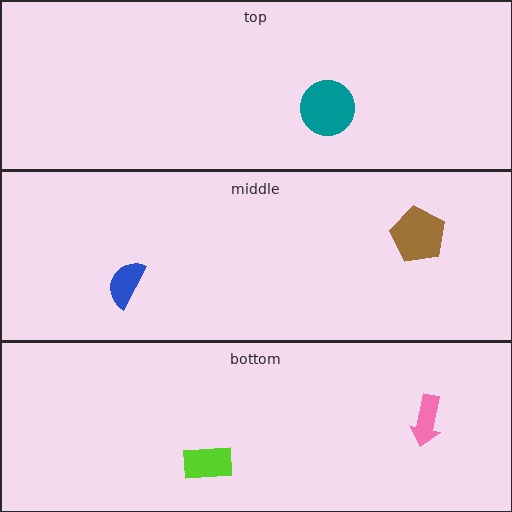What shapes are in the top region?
The teal circle.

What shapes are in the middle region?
The blue semicircle, the brown pentagon.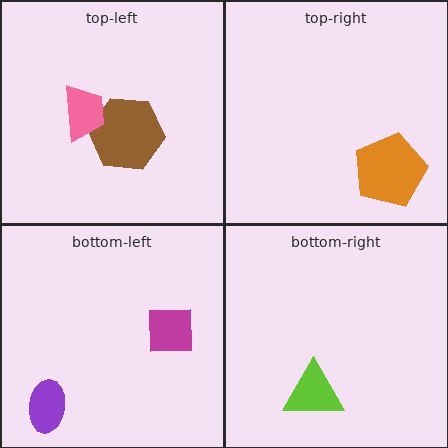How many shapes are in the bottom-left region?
2.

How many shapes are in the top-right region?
1.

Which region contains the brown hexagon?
The top-left region.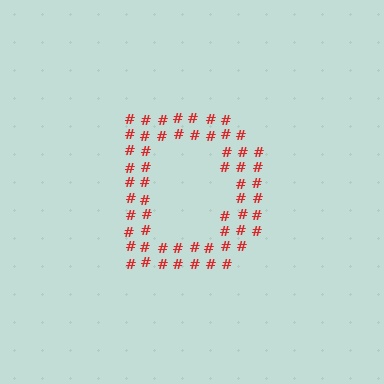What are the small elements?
The small elements are hash symbols.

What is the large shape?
The large shape is the letter D.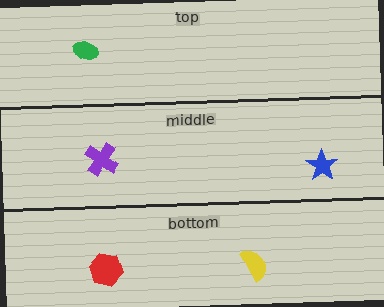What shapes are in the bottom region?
The red hexagon, the yellow semicircle.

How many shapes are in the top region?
1.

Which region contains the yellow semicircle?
The bottom region.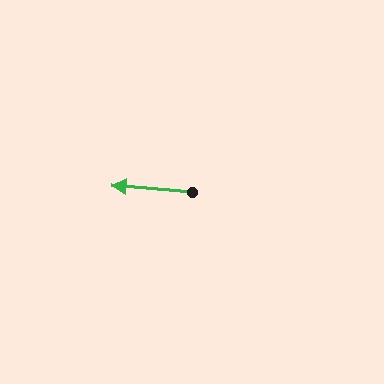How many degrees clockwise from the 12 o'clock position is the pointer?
Approximately 275 degrees.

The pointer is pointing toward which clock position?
Roughly 9 o'clock.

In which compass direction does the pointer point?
West.